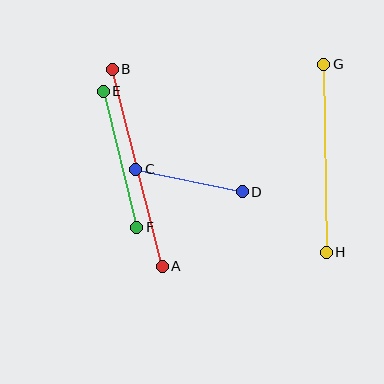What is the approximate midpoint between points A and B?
The midpoint is at approximately (137, 168) pixels.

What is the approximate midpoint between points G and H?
The midpoint is at approximately (325, 158) pixels.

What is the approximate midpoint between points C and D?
The midpoint is at approximately (189, 180) pixels.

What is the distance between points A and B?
The distance is approximately 203 pixels.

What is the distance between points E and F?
The distance is approximately 140 pixels.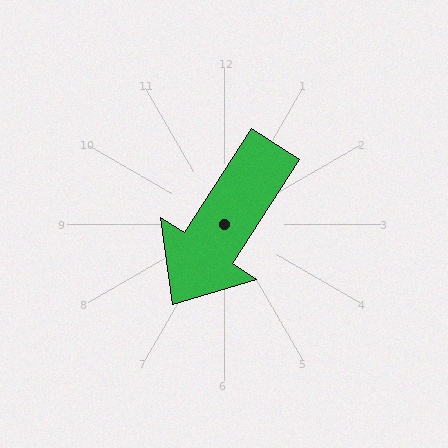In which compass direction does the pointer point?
Southwest.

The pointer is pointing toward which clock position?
Roughly 7 o'clock.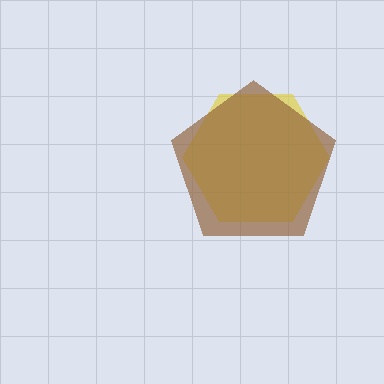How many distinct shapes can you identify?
There are 2 distinct shapes: a yellow hexagon, a brown pentagon.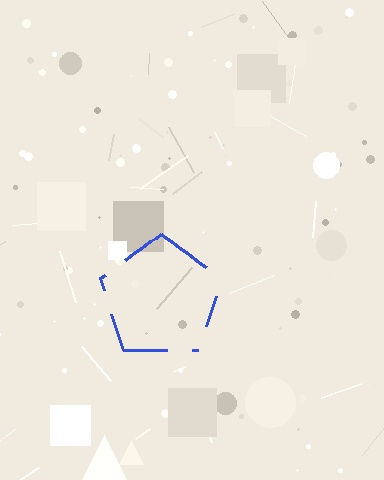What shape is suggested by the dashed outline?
The dashed outline suggests a pentagon.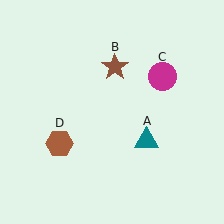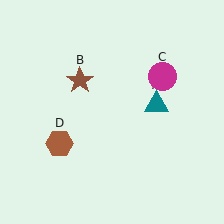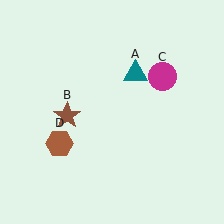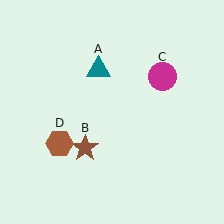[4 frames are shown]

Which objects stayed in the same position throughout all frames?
Magenta circle (object C) and brown hexagon (object D) remained stationary.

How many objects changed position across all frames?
2 objects changed position: teal triangle (object A), brown star (object B).